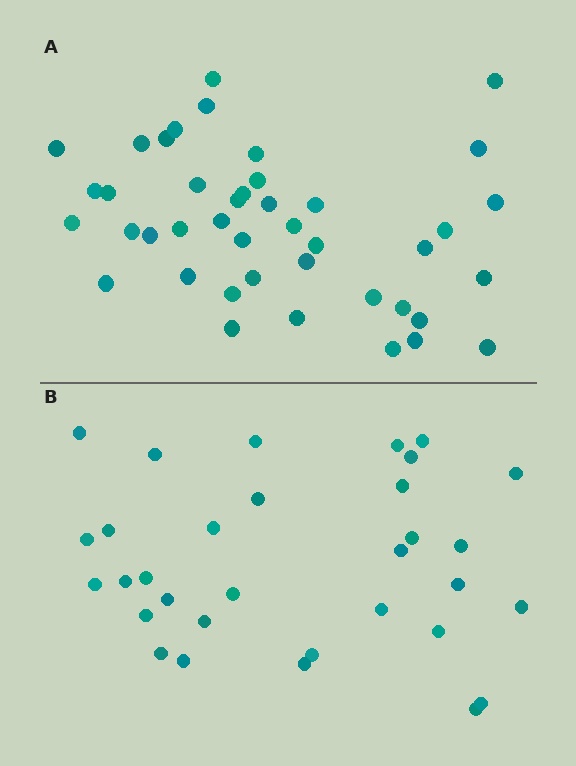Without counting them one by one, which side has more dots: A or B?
Region A (the top region) has more dots.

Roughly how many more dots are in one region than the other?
Region A has roughly 10 or so more dots than region B.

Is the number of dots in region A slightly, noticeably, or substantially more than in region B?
Region A has noticeably more, but not dramatically so. The ratio is roughly 1.3 to 1.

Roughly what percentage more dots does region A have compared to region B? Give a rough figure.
About 30% more.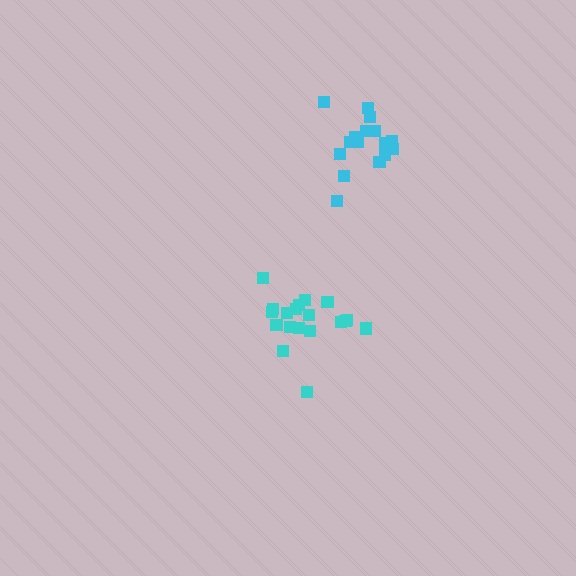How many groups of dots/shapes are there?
There are 2 groups.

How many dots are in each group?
Group 1: 19 dots, Group 2: 16 dots (35 total).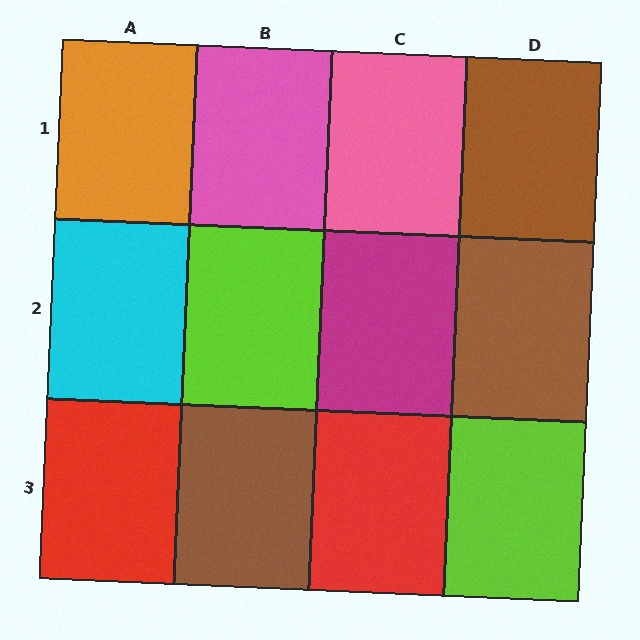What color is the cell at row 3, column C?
Red.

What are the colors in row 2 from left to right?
Cyan, lime, magenta, brown.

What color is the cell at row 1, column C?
Pink.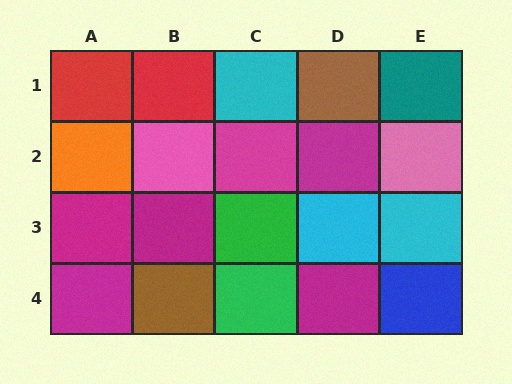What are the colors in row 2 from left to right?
Orange, pink, magenta, magenta, pink.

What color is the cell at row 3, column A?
Magenta.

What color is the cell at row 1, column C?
Cyan.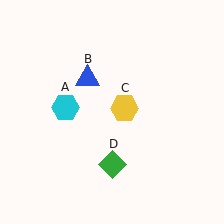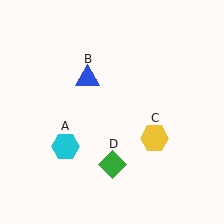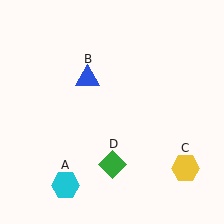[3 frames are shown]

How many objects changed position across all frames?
2 objects changed position: cyan hexagon (object A), yellow hexagon (object C).